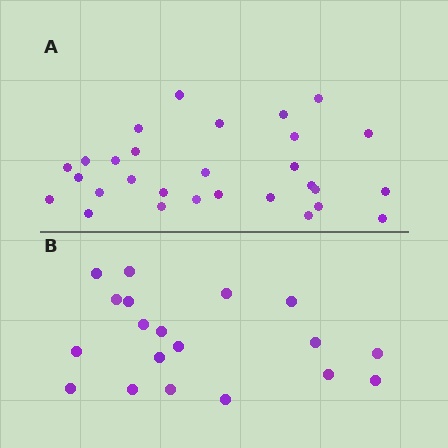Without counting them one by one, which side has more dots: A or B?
Region A (the top region) has more dots.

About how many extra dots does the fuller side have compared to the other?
Region A has roughly 10 or so more dots than region B.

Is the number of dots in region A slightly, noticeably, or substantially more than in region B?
Region A has substantially more. The ratio is roughly 1.5 to 1.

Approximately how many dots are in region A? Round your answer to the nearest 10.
About 30 dots. (The exact count is 29, which rounds to 30.)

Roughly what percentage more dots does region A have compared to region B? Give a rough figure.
About 55% more.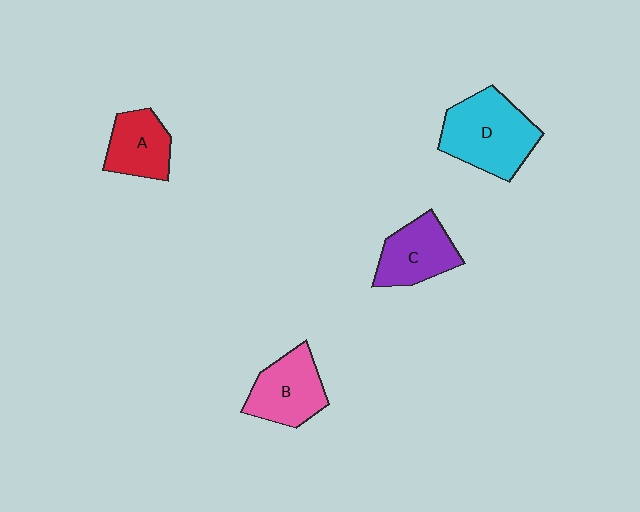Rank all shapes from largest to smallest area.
From largest to smallest: D (cyan), B (pink), C (purple), A (red).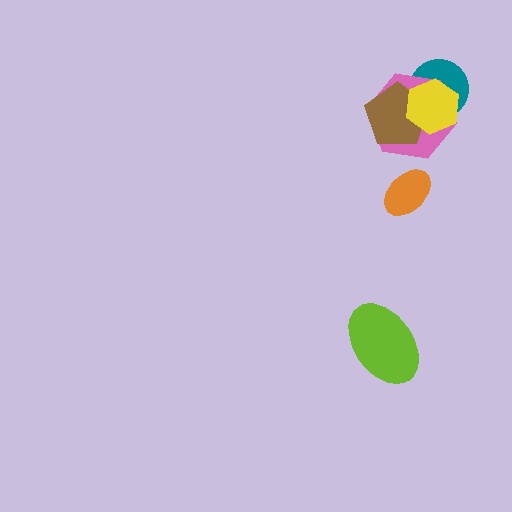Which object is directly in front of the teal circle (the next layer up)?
The pink hexagon is directly in front of the teal circle.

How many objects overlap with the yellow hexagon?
3 objects overlap with the yellow hexagon.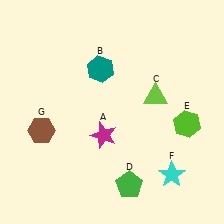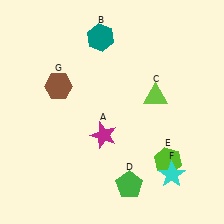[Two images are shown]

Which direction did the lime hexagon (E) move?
The lime hexagon (E) moved down.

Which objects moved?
The objects that moved are: the teal hexagon (B), the lime hexagon (E), the brown hexagon (G).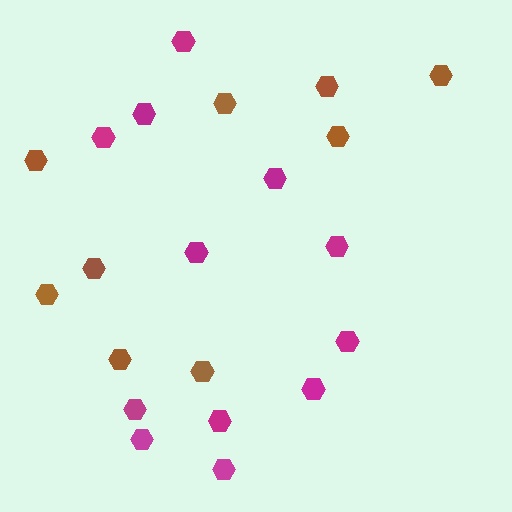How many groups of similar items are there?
There are 2 groups: one group of magenta hexagons (12) and one group of brown hexagons (9).